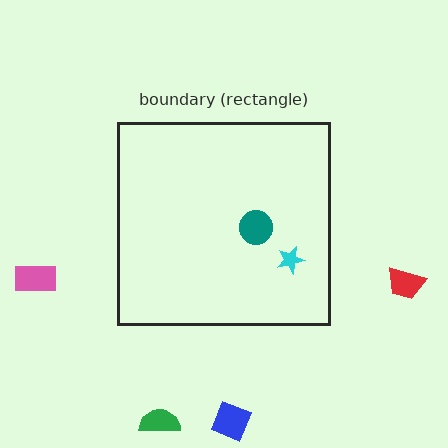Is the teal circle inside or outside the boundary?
Inside.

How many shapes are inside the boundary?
2 inside, 4 outside.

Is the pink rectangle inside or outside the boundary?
Outside.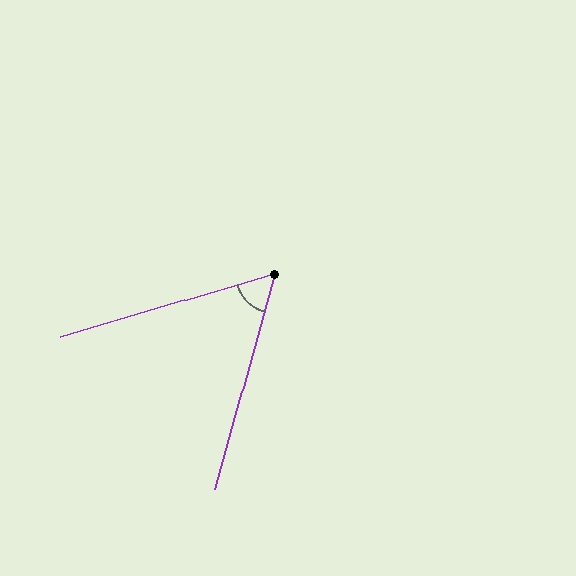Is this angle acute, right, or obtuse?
It is acute.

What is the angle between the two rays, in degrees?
Approximately 58 degrees.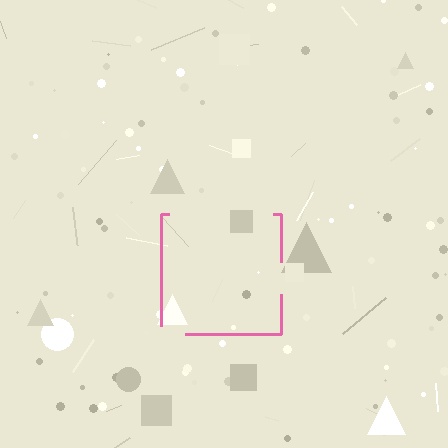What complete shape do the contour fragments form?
The contour fragments form a square.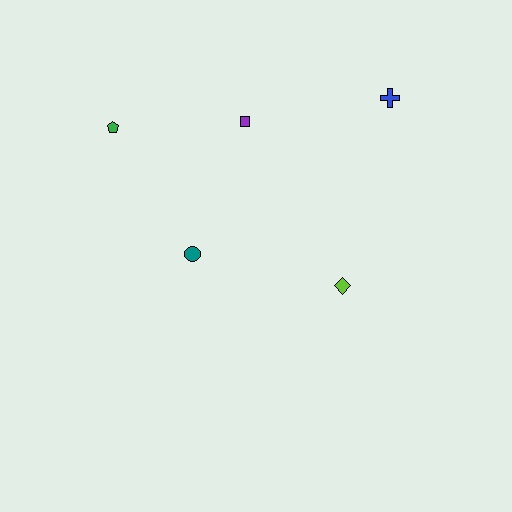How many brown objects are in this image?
There are no brown objects.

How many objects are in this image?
There are 5 objects.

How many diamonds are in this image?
There is 1 diamond.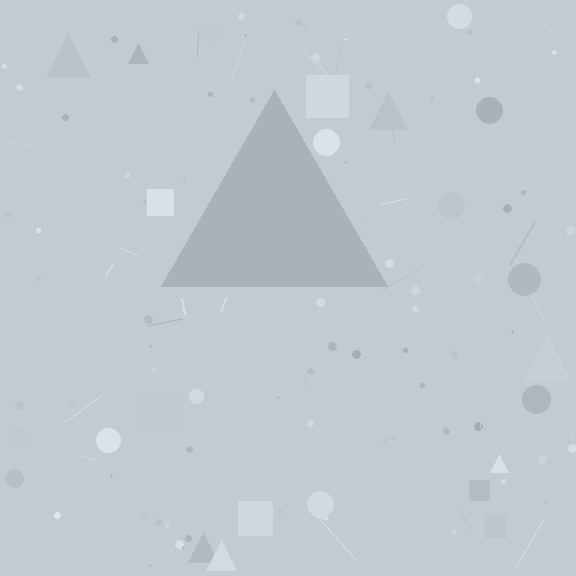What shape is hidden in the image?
A triangle is hidden in the image.